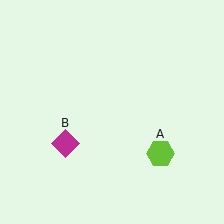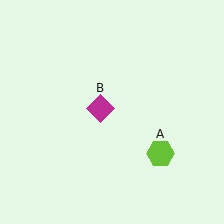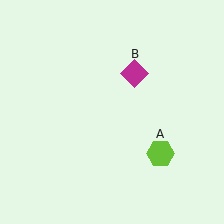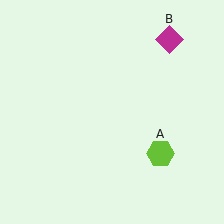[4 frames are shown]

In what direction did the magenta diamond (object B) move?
The magenta diamond (object B) moved up and to the right.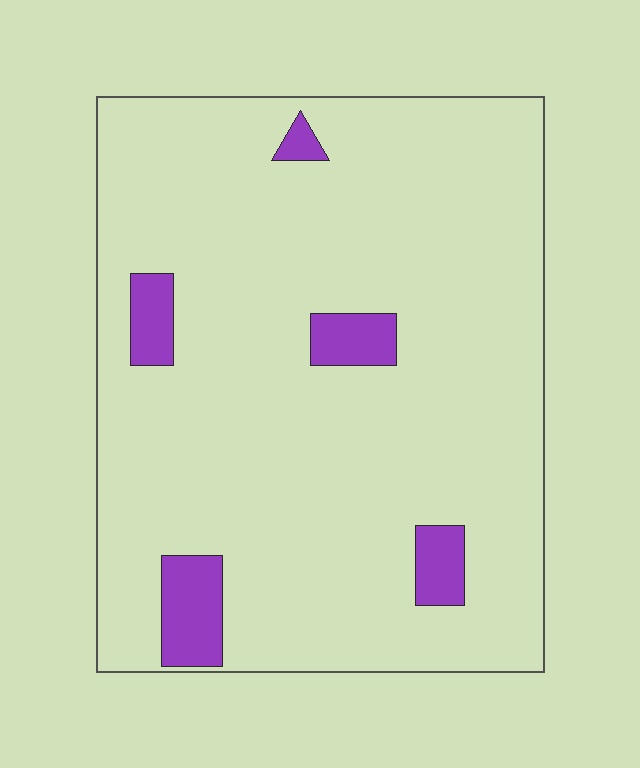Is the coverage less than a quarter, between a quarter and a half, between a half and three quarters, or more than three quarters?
Less than a quarter.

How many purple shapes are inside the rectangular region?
5.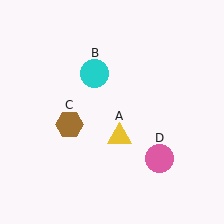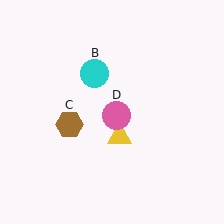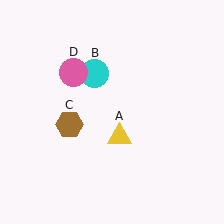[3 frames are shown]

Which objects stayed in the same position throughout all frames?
Yellow triangle (object A) and cyan circle (object B) and brown hexagon (object C) remained stationary.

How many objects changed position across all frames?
1 object changed position: pink circle (object D).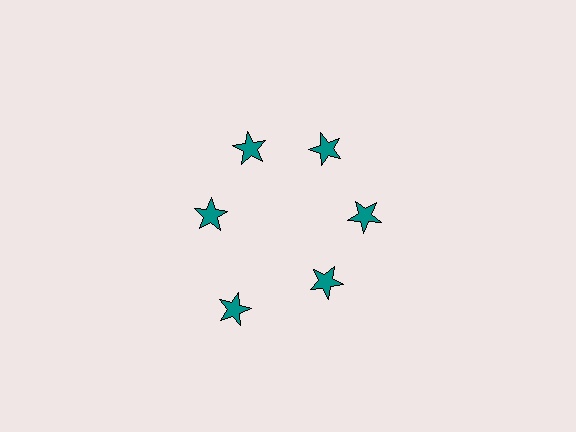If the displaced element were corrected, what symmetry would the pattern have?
It would have 6-fold rotational symmetry — the pattern would map onto itself every 60 degrees.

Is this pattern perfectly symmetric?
No. The 6 teal stars are arranged in a ring, but one element near the 7 o'clock position is pushed outward from the center, breaking the 6-fold rotational symmetry.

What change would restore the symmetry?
The symmetry would be restored by moving it inward, back onto the ring so that all 6 stars sit at equal angles and equal distance from the center.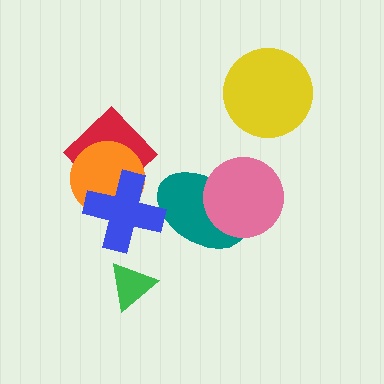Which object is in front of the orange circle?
The blue cross is in front of the orange circle.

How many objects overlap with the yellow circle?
0 objects overlap with the yellow circle.